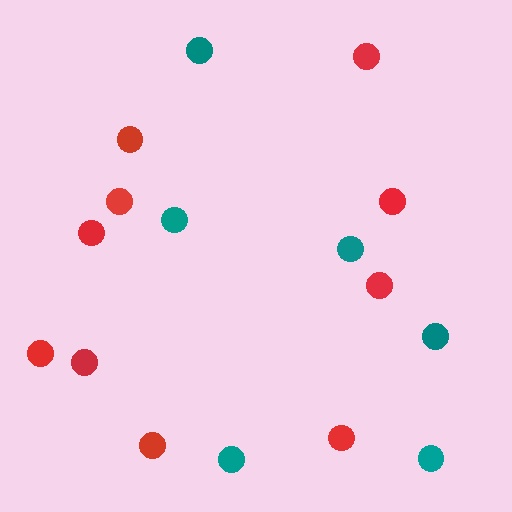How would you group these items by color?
There are 2 groups: one group of red circles (10) and one group of teal circles (6).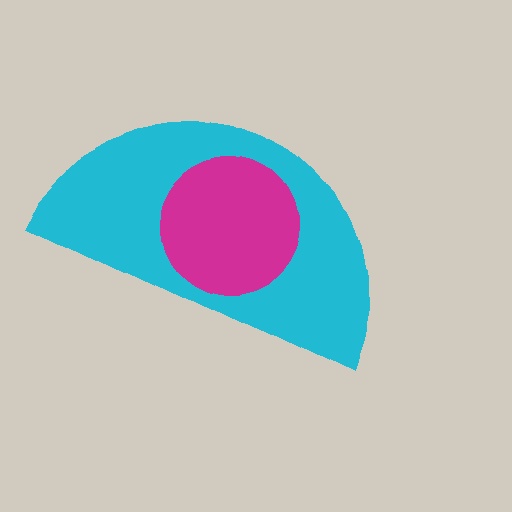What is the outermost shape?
The cyan semicircle.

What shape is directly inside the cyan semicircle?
The magenta circle.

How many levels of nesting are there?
2.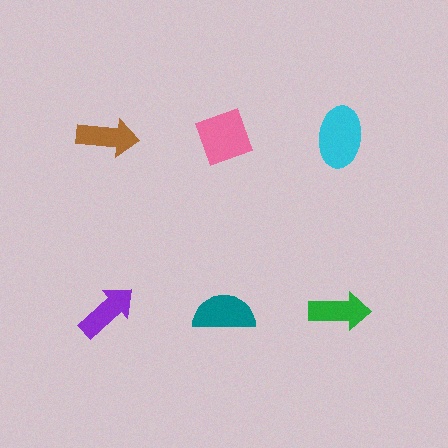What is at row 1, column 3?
A cyan ellipse.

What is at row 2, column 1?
A purple arrow.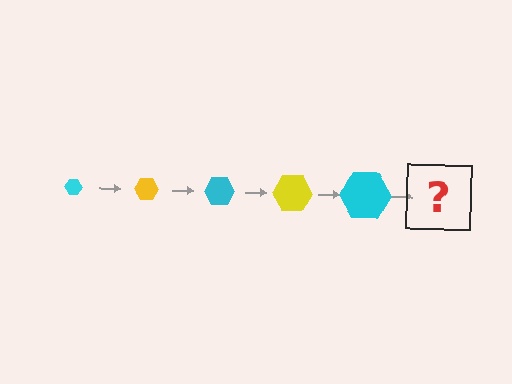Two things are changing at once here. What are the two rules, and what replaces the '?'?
The two rules are that the hexagon grows larger each step and the color cycles through cyan and yellow. The '?' should be a yellow hexagon, larger than the previous one.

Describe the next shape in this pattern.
It should be a yellow hexagon, larger than the previous one.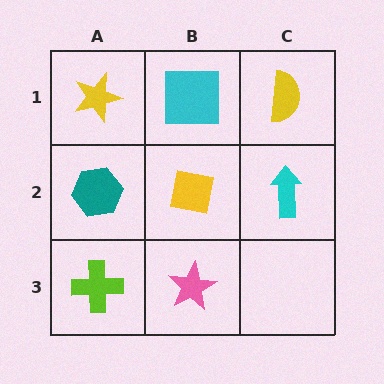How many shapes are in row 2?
3 shapes.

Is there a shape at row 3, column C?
No, that cell is empty.